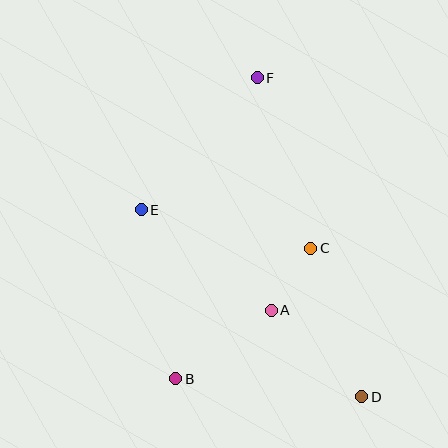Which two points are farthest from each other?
Points D and F are farthest from each other.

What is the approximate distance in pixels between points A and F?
The distance between A and F is approximately 233 pixels.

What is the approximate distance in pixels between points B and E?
The distance between B and E is approximately 173 pixels.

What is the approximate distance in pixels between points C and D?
The distance between C and D is approximately 157 pixels.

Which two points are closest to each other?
Points A and C are closest to each other.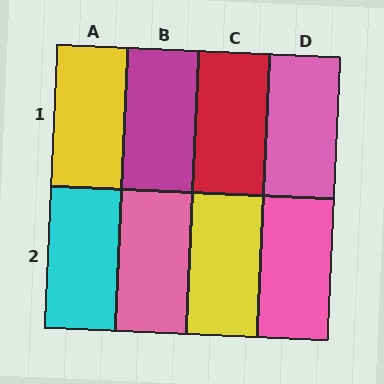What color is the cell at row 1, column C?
Red.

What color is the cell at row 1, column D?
Pink.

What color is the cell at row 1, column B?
Magenta.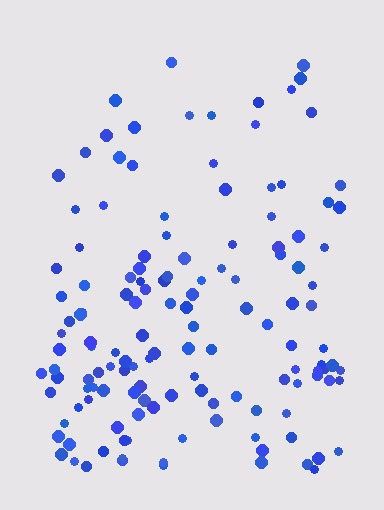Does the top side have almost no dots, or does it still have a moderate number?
Still a moderate number, just noticeably fewer than the bottom.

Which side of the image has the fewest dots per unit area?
The top.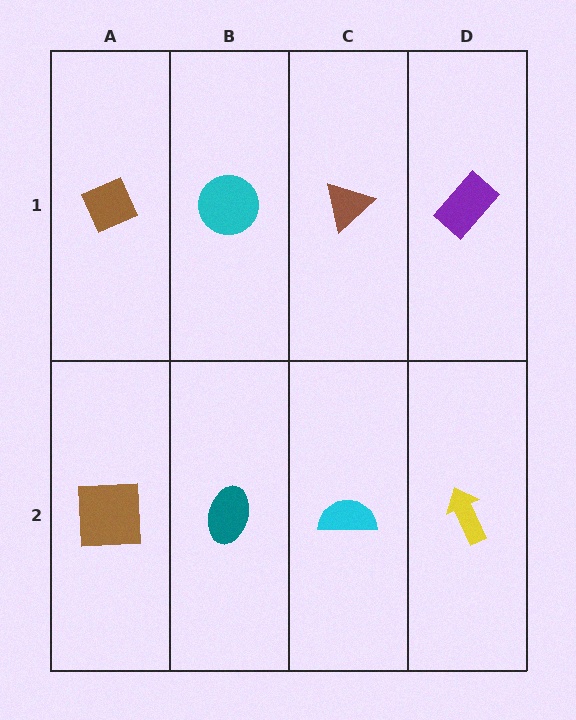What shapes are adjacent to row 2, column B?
A cyan circle (row 1, column B), a brown square (row 2, column A), a cyan semicircle (row 2, column C).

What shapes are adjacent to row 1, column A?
A brown square (row 2, column A), a cyan circle (row 1, column B).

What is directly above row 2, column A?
A brown diamond.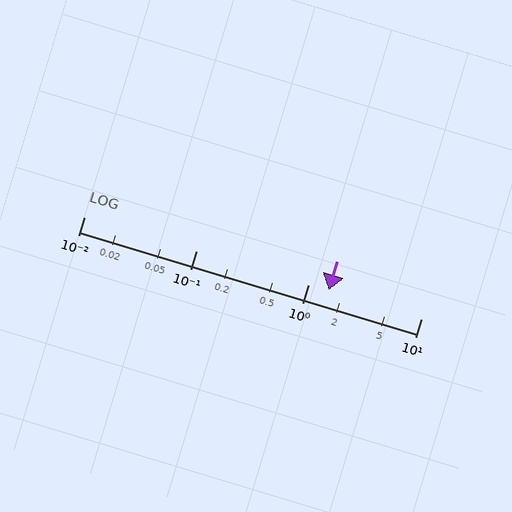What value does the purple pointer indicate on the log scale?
The pointer indicates approximately 1.5.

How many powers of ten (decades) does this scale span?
The scale spans 3 decades, from 0.01 to 10.